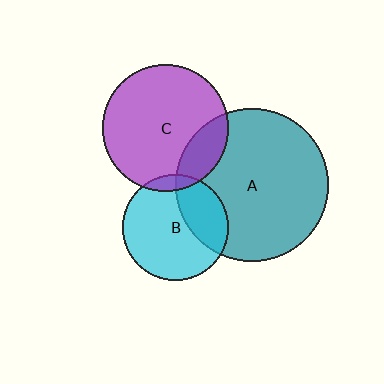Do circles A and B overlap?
Yes.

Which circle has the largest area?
Circle A (teal).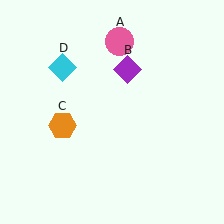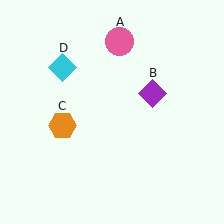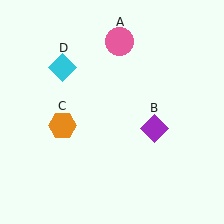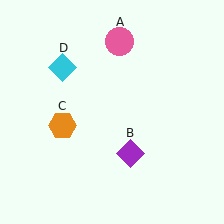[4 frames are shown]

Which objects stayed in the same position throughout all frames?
Pink circle (object A) and orange hexagon (object C) and cyan diamond (object D) remained stationary.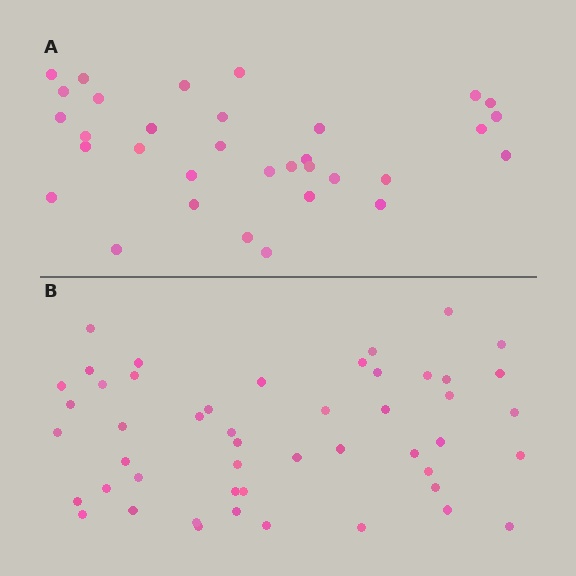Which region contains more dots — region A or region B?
Region B (the bottom region) has more dots.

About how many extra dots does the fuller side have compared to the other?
Region B has approximately 15 more dots than region A.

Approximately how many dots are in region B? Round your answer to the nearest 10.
About 50 dots. (The exact count is 49, which rounds to 50.)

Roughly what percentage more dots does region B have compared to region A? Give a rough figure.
About 50% more.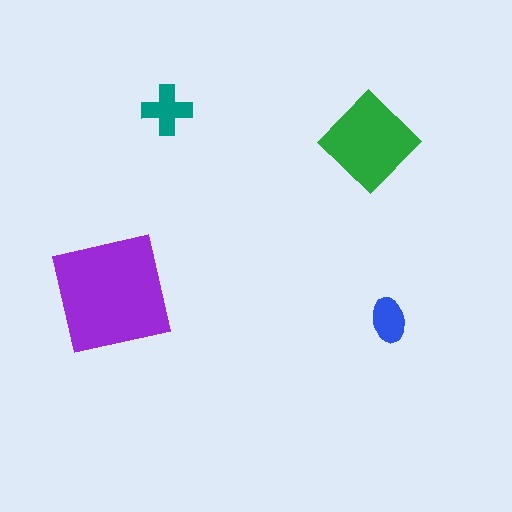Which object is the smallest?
The blue ellipse.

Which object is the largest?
The purple square.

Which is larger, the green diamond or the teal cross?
The green diamond.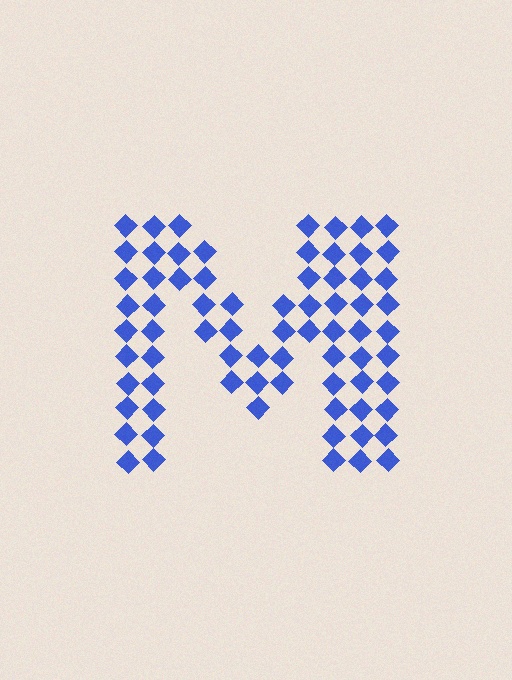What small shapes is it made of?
It is made of small diamonds.